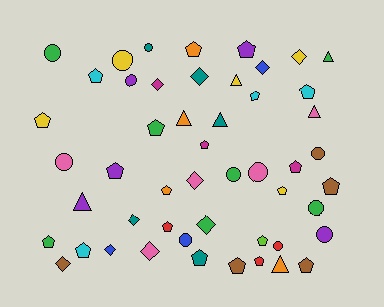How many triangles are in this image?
There are 7 triangles.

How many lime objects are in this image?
There is 1 lime object.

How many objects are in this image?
There are 50 objects.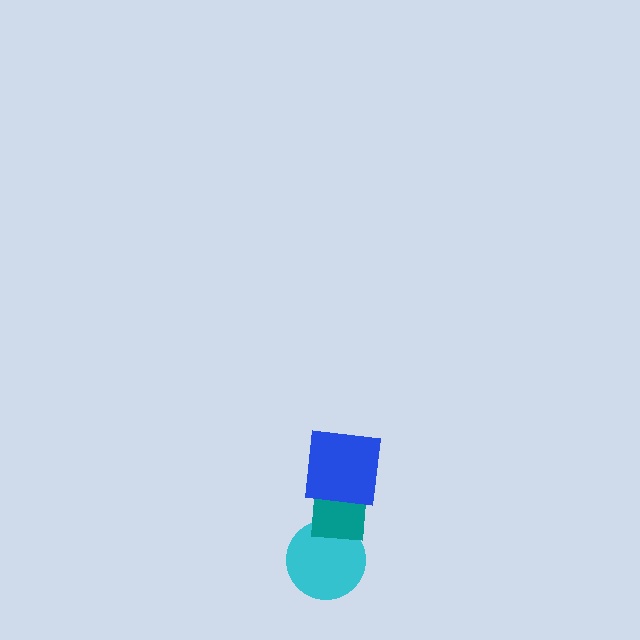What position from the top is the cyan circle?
The cyan circle is 3rd from the top.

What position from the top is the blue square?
The blue square is 1st from the top.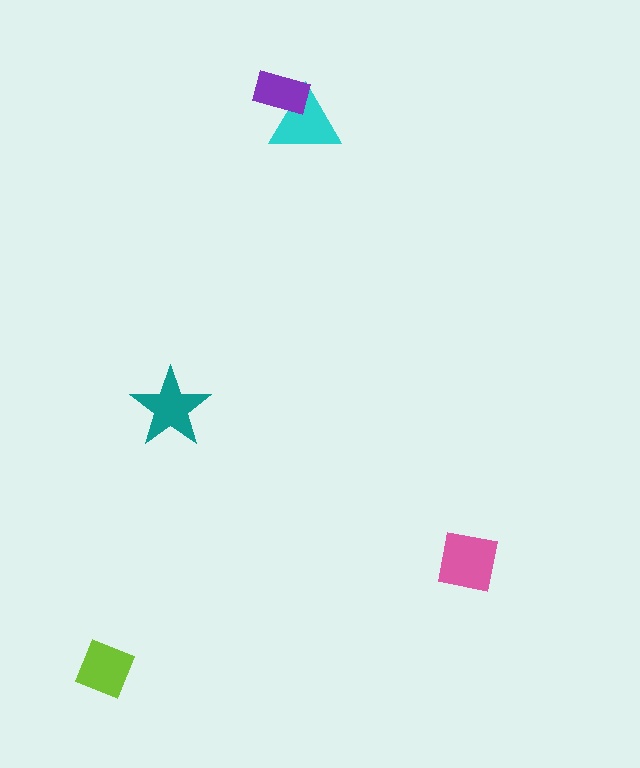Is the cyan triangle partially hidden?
Yes, it is partially covered by another shape.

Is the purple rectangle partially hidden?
No, no other shape covers it.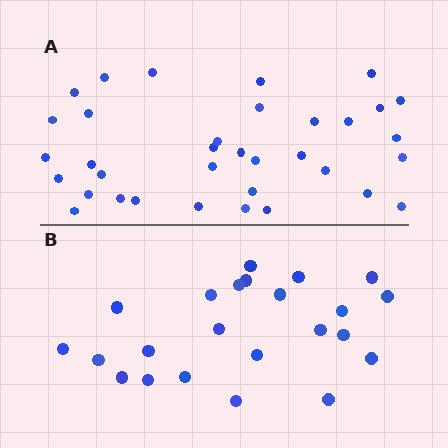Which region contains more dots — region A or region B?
Region A (the top region) has more dots.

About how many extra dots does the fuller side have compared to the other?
Region A has roughly 12 or so more dots than region B.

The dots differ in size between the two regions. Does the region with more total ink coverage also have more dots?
No. Region B has more total ink coverage because its dots are larger, but region A actually contains more individual dots. Total area can be misleading — the number of items is what matters here.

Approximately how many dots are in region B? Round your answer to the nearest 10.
About 20 dots. (The exact count is 23, which rounds to 20.)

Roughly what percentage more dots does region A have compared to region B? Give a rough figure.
About 50% more.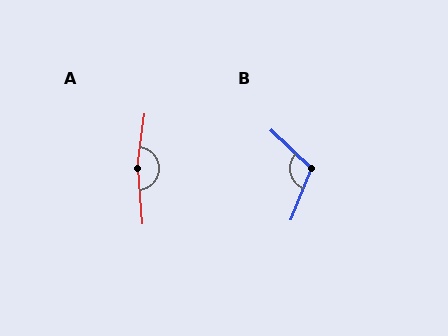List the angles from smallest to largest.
B (112°), A (167°).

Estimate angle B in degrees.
Approximately 112 degrees.